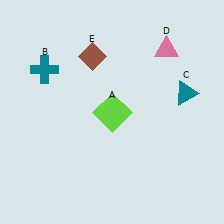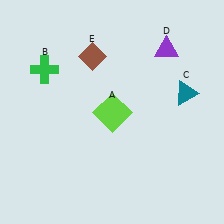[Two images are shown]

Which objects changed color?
B changed from teal to green. D changed from pink to purple.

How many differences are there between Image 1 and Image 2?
There are 2 differences between the two images.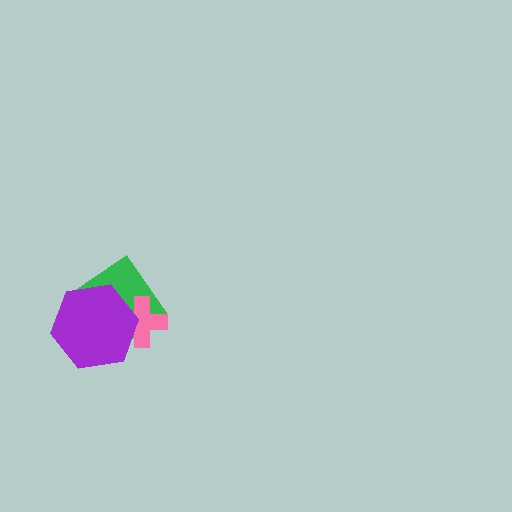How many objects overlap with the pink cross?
2 objects overlap with the pink cross.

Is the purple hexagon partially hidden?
No, no other shape covers it.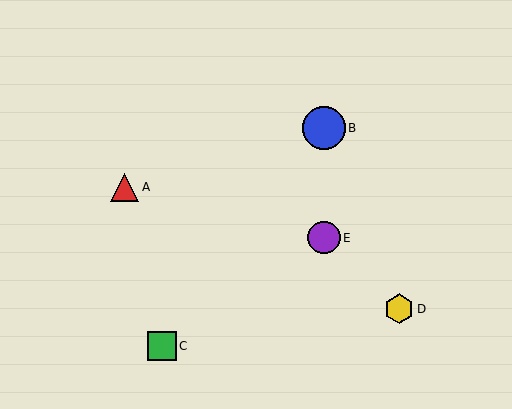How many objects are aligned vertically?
2 objects (B, E) are aligned vertically.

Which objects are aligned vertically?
Objects B, E are aligned vertically.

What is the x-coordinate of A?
Object A is at x≈125.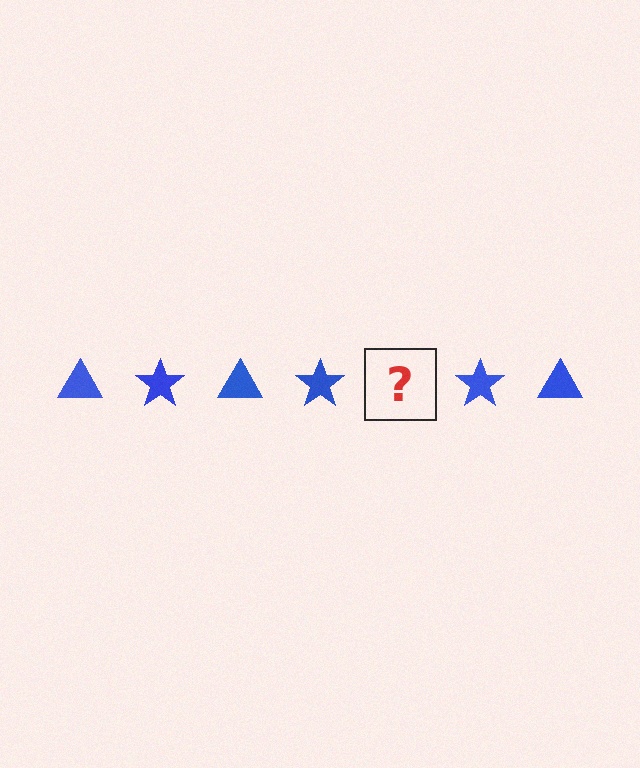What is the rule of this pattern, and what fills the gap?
The rule is that the pattern cycles through triangle, star shapes in blue. The gap should be filled with a blue triangle.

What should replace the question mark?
The question mark should be replaced with a blue triangle.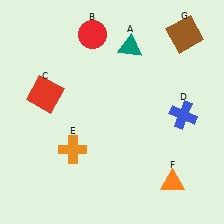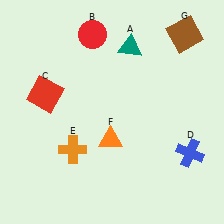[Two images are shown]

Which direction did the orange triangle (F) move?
The orange triangle (F) moved left.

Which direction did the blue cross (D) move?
The blue cross (D) moved down.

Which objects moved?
The objects that moved are: the blue cross (D), the orange triangle (F).